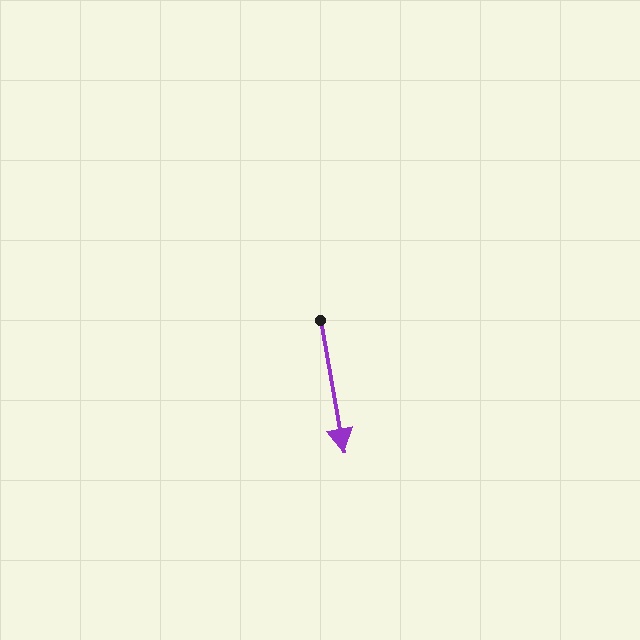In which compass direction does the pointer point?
South.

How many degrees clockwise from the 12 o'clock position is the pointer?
Approximately 170 degrees.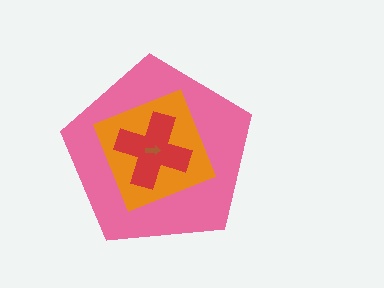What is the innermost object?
The brown arrow.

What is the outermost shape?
The pink pentagon.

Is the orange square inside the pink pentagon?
Yes.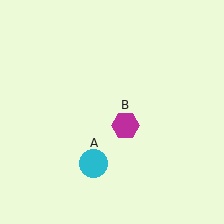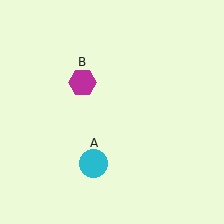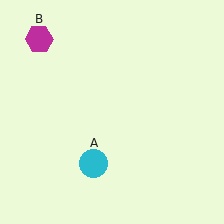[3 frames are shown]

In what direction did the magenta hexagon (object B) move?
The magenta hexagon (object B) moved up and to the left.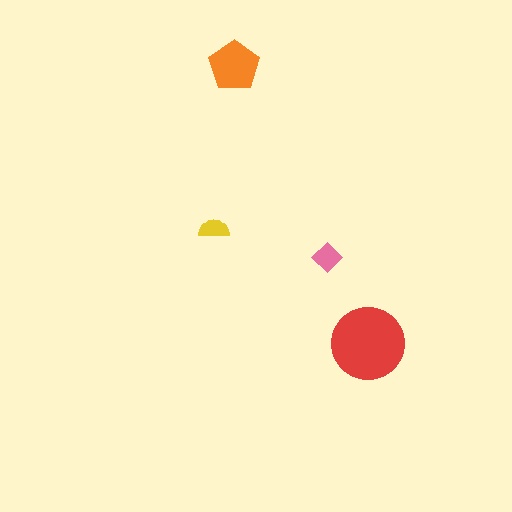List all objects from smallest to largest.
The yellow semicircle, the pink diamond, the orange pentagon, the red circle.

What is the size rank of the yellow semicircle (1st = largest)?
4th.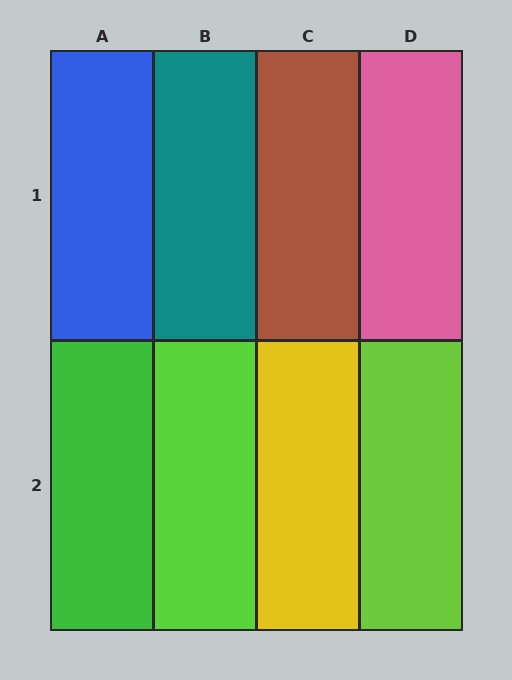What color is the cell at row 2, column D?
Lime.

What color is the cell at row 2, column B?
Lime.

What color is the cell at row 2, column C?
Yellow.